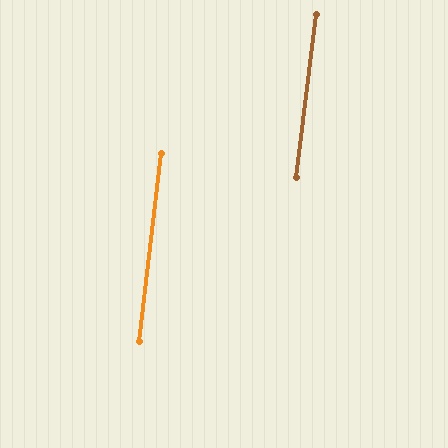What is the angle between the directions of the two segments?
Approximately 0 degrees.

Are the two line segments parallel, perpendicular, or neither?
Parallel — their directions differ by only 0.3°.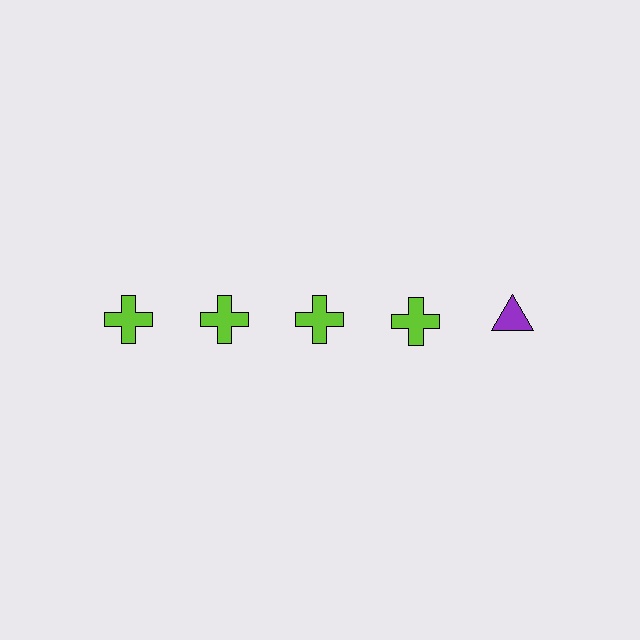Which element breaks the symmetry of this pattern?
The purple triangle in the top row, rightmost column breaks the symmetry. All other shapes are lime crosses.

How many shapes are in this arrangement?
There are 5 shapes arranged in a grid pattern.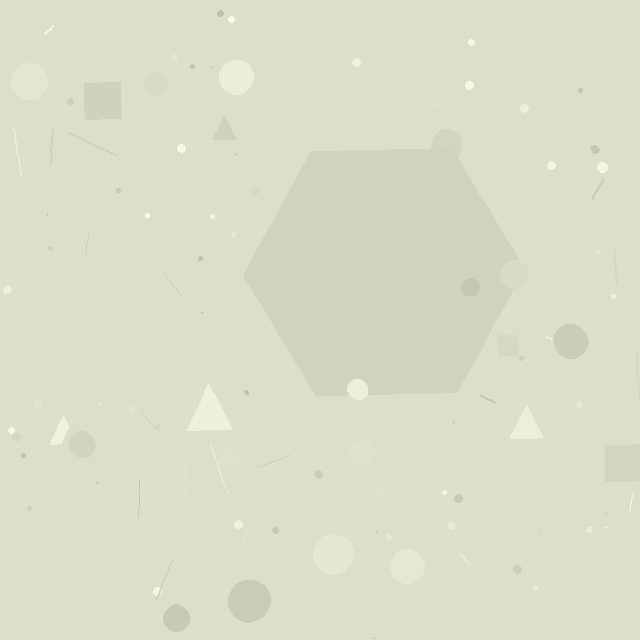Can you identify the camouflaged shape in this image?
The camouflaged shape is a hexagon.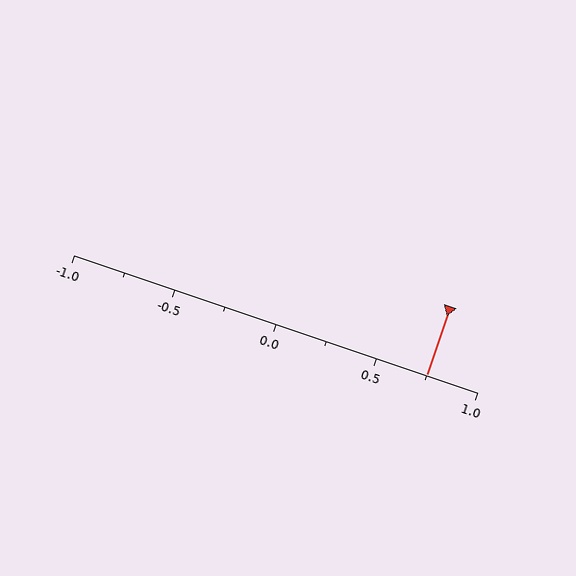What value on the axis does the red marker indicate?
The marker indicates approximately 0.75.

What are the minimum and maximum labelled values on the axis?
The axis runs from -1.0 to 1.0.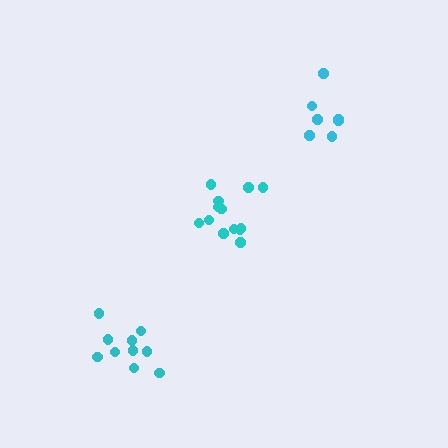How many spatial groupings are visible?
There are 3 spatial groupings.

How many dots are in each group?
Group 1: 10 dots, Group 2: 7 dots, Group 3: 13 dots (30 total).